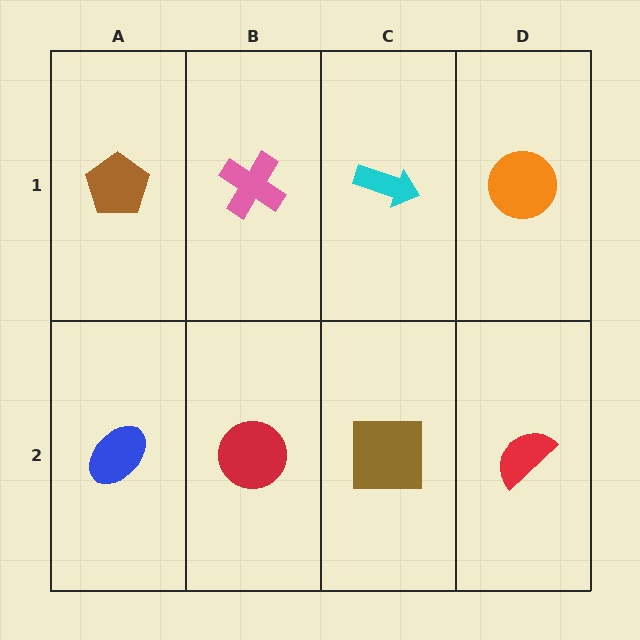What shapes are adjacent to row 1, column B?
A red circle (row 2, column B), a brown pentagon (row 1, column A), a cyan arrow (row 1, column C).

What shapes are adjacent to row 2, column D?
An orange circle (row 1, column D), a brown square (row 2, column C).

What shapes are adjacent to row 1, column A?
A blue ellipse (row 2, column A), a pink cross (row 1, column B).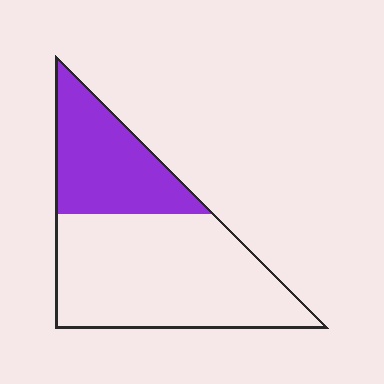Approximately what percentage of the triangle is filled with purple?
Approximately 35%.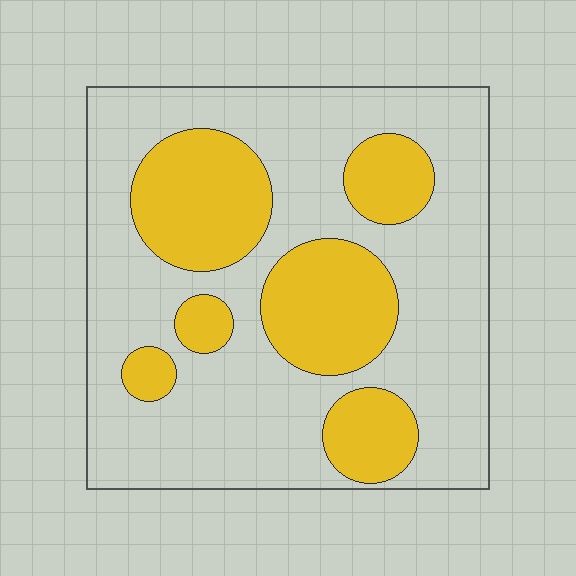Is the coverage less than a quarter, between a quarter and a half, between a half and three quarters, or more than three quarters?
Between a quarter and a half.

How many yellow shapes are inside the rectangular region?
6.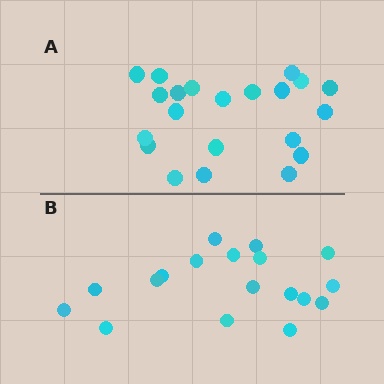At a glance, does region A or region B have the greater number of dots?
Region A (the top region) has more dots.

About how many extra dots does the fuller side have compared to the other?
Region A has just a few more — roughly 2 or 3 more dots than region B.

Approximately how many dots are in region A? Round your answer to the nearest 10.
About 20 dots. (The exact count is 21, which rounds to 20.)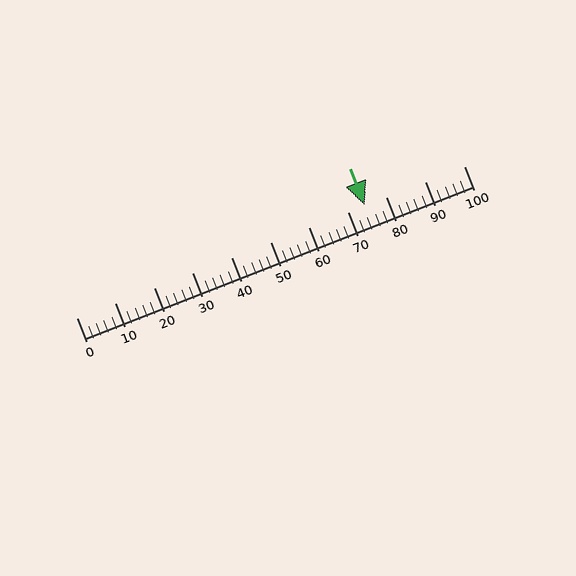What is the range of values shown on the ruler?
The ruler shows values from 0 to 100.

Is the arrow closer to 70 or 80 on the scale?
The arrow is closer to 70.